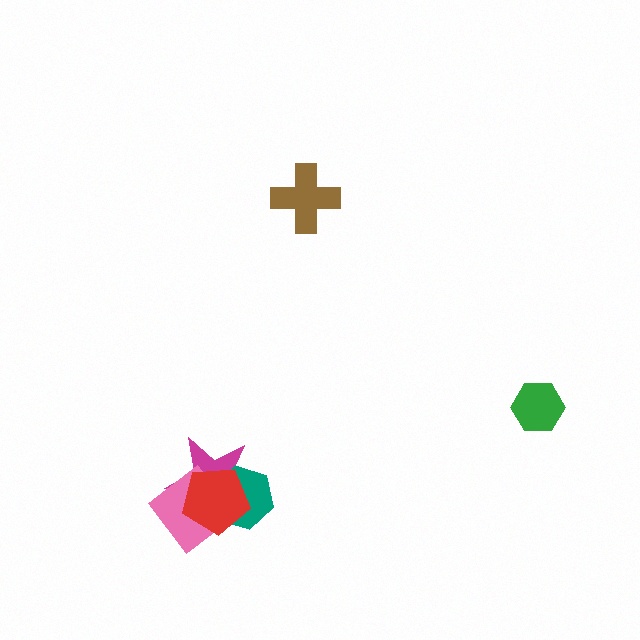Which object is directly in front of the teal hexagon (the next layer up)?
The pink diamond is directly in front of the teal hexagon.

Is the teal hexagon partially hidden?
Yes, it is partially covered by another shape.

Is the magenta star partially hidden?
Yes, it is partially covered by another shape.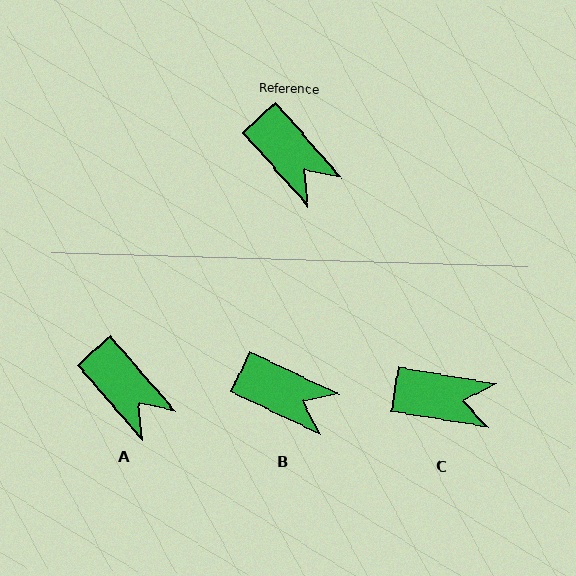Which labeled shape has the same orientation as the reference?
A.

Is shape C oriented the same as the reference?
No, it is off by about 39 degrees.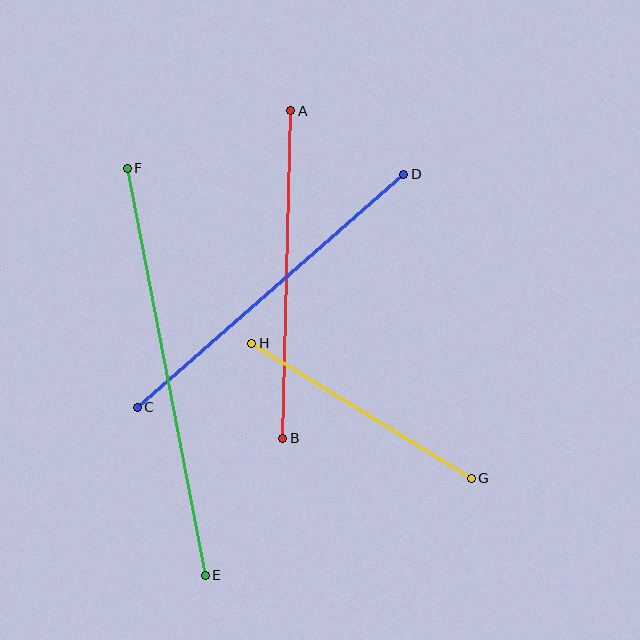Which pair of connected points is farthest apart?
Points E and F are farthest apart.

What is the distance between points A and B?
The distance is approximately 327 pixels.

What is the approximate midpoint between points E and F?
The midpoint is at approximately (166, 372) pixels.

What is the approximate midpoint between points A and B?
The midpoint is at approximately (287, 274) pixels.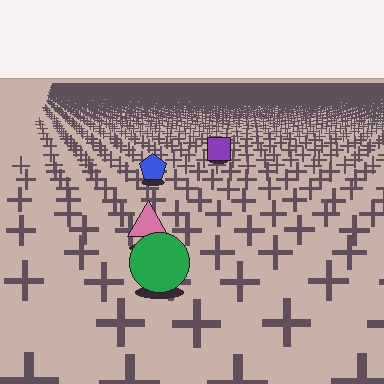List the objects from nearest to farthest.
From nearest to farthest: the green circle, the pink triangle, the blue pentagon, the purple square.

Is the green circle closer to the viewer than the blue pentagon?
Yes. The green circle is closer — you can tell from the texture gradient: the ground texture is coarser near it.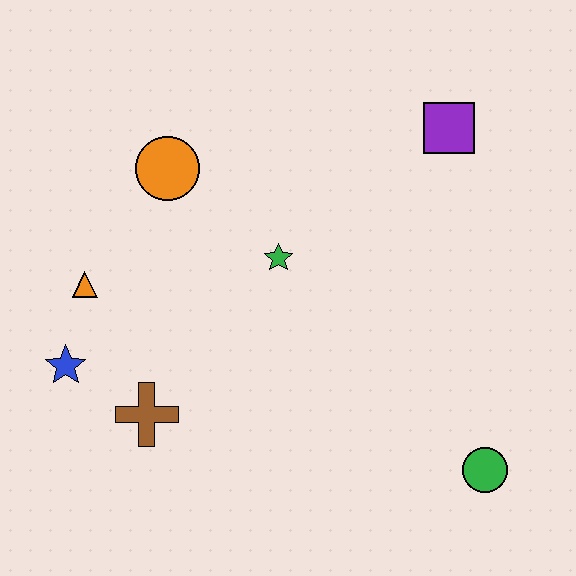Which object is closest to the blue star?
The orange triangle is closest to the blue star.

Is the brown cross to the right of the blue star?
Yes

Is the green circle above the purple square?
No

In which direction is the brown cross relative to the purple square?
The brown cross is to the left of the purple square.